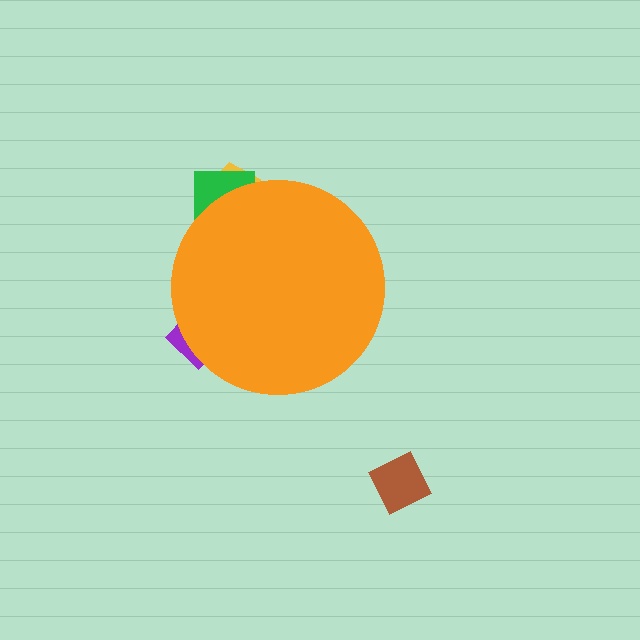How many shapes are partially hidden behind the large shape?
3 shapes are partially hidden.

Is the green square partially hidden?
Yes, the green square is partially hidden behind the orange circle.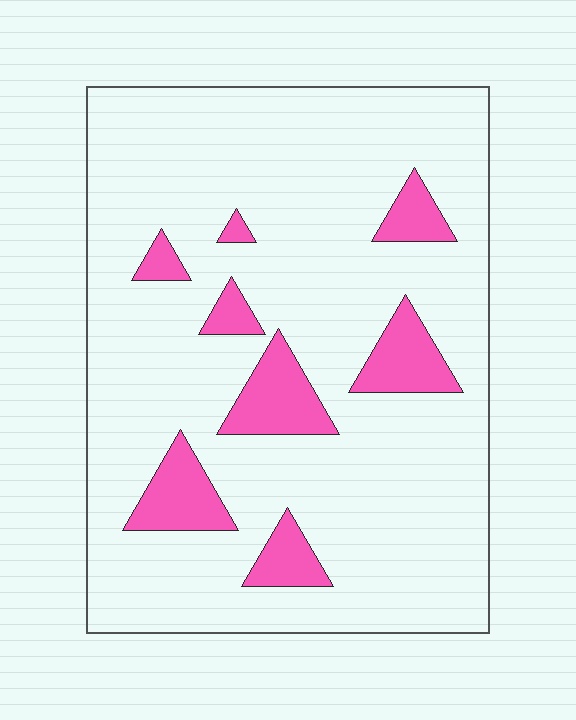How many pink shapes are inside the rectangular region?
8.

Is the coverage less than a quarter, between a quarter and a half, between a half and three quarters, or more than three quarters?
Less than a quarter.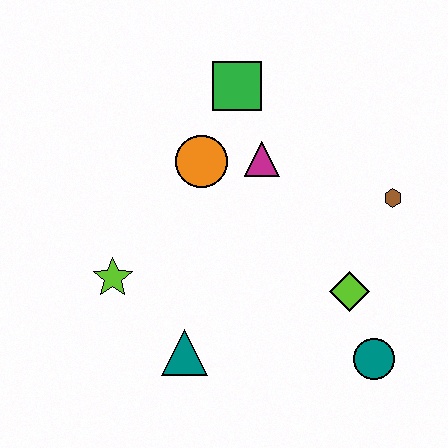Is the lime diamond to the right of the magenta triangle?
Yes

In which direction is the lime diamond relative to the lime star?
The lime diamond is to the right of the lime star.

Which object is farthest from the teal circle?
The green square is farthest from the teal circle.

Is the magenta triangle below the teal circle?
No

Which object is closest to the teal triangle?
The lime star is closest to the teal triangle.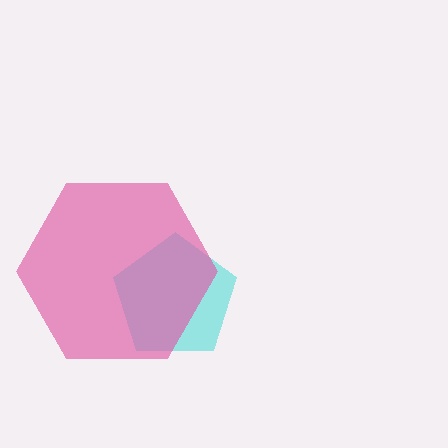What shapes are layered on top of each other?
The layered shapes are: a cyan pentagon, a pink hexagon.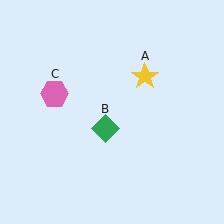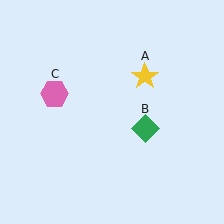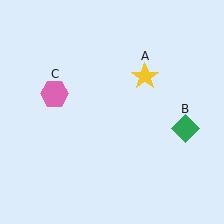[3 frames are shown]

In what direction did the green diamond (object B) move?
The green diamond (object B) moved right.